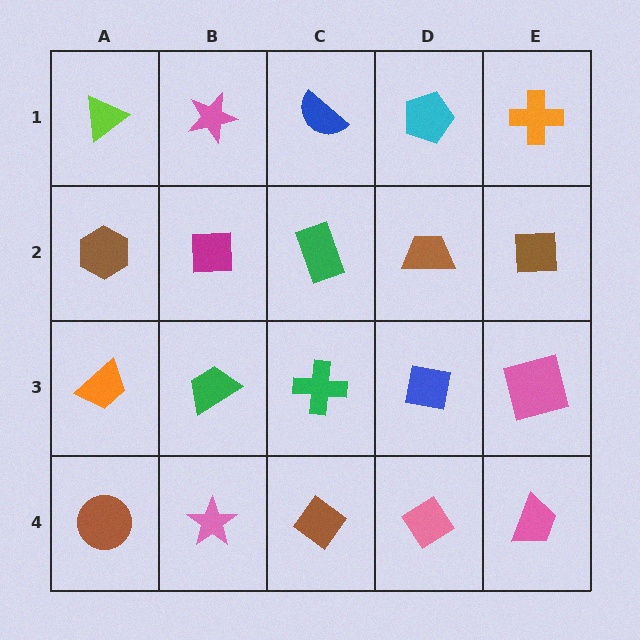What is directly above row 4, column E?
A pink square.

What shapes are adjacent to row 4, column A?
An orange trapezoid (row 3, column A), a pink star (row 4, column B).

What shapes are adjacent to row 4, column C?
A green cross (row 3, column C), a pink star (row 4, column B), a pink diamond (row 4, column D).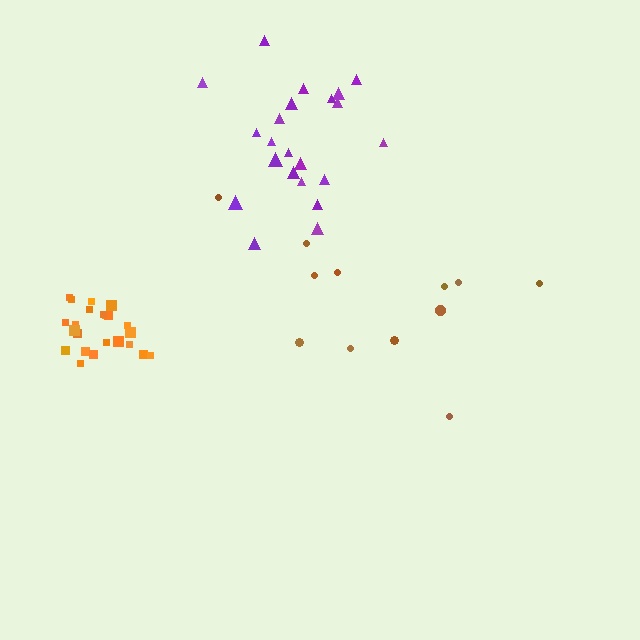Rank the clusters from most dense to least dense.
orange, purple, brown.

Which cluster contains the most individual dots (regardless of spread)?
Orange (24).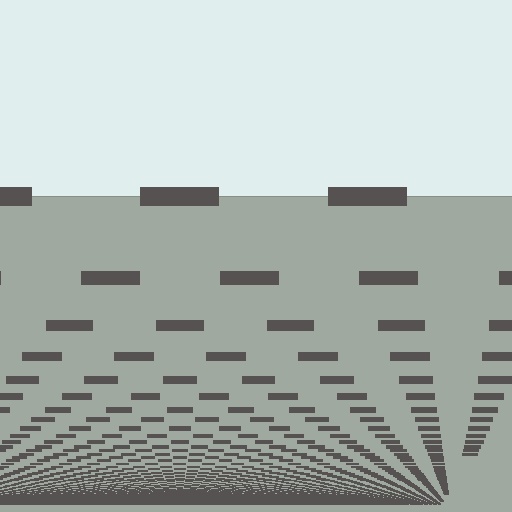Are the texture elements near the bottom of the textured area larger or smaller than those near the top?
Smaller. The gradient is inverted — elements near the bottom are smaller and denser.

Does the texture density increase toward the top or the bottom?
Density increases toward the bottom.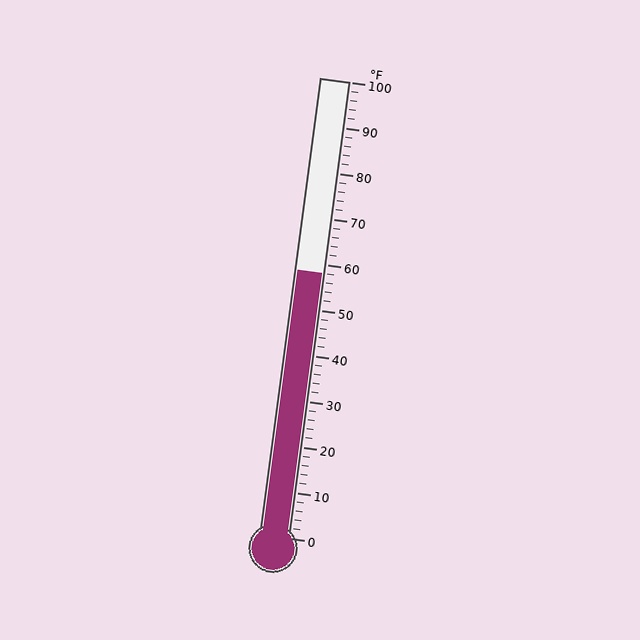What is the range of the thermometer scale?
The thermometer scale ranges from 0°F to 100°F.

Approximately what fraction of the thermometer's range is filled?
The thermometer is filled to approximately 60% of its range.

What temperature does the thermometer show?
The thermometer shows approximately 58°F.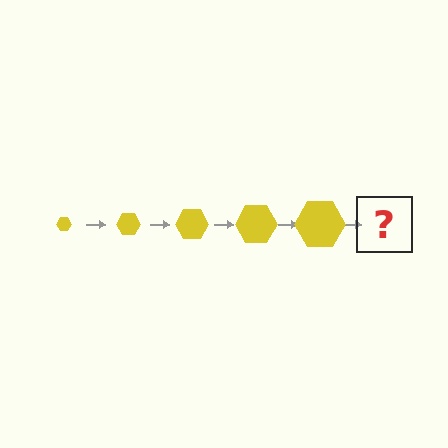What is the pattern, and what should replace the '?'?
The pattern is that the hexagon gets progressively larger each step. The '?' should be a yellow hexagon, larger than the previous one.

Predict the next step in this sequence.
The next step is a yellow hexagon, larger than the previous one.